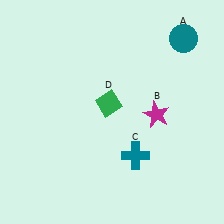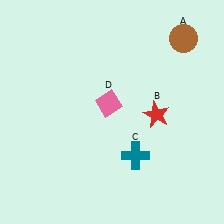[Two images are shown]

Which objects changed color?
A changed from teal to brown. B changed from magenta to red. D changed from green to pink.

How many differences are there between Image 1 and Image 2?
There are 3 differences between the two images.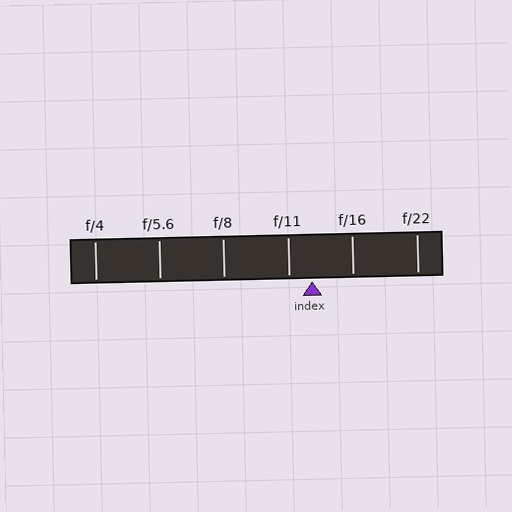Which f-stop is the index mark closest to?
The index mark is closest to f/11.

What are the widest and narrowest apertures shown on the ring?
The widest aperture shown is f/4 and the narrowest is f/22.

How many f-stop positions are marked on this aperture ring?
There are 6 f-stop positions marked.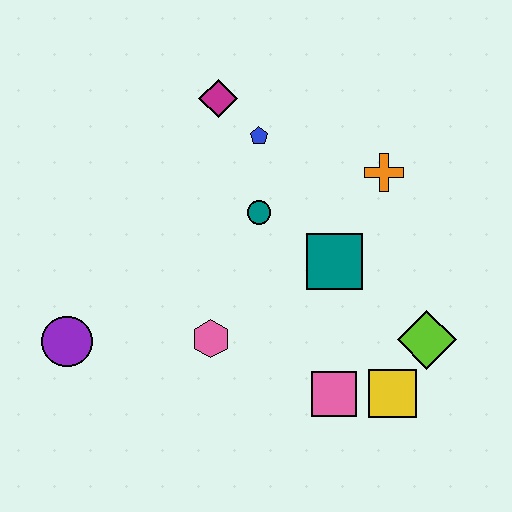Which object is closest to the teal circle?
The blue pentagon is closest to the teal circle.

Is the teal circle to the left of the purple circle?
No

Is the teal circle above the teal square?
Yes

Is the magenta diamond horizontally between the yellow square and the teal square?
No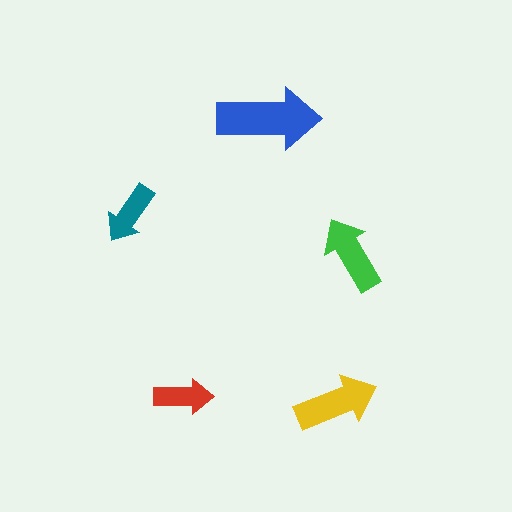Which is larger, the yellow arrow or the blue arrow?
The blue one.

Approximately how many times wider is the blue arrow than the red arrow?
About 1.5 times wider.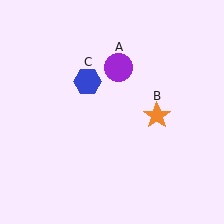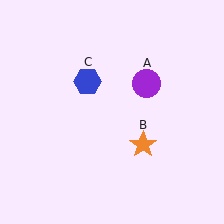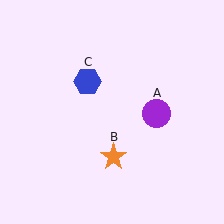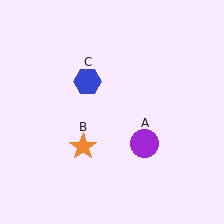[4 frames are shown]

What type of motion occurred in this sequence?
The purple circle (object A), orange star (object B) rotated clockwise around the center of the scene.